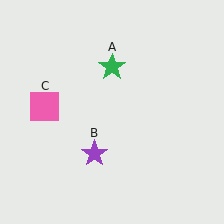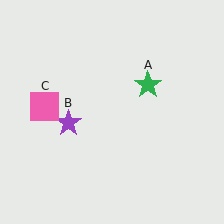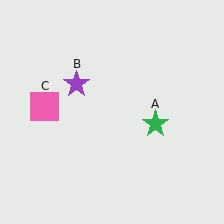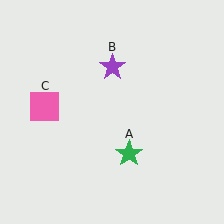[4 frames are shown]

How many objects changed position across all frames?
2 objects changed position: green star (object A), purple star (object B).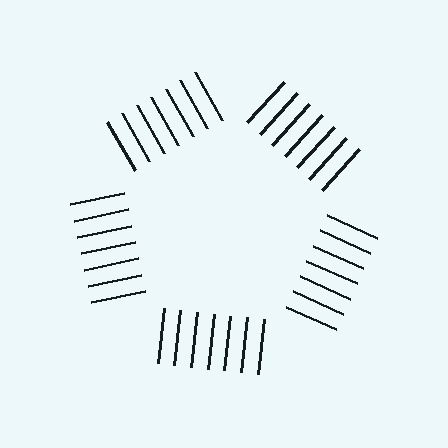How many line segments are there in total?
35 — 7 along each of the 5 edges.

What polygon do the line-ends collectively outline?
An illusory pentagon — the line segments terminate on its edges but no continuous stroke is drawn.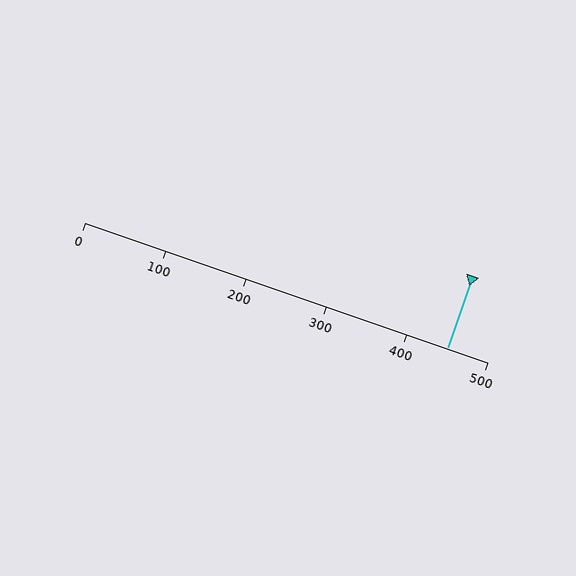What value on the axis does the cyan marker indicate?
The marker indicates approximately 450.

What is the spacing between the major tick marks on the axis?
The major ticks are spaced 100 apart.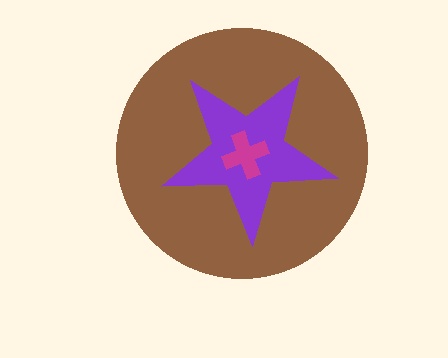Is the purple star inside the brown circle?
Yes.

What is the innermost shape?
The magenta cross.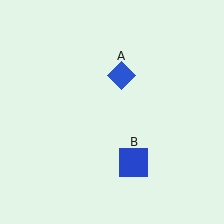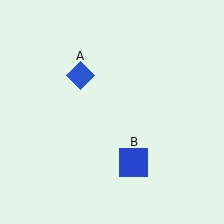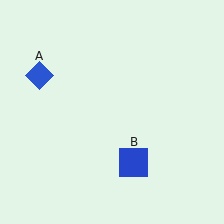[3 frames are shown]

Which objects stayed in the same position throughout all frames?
Blue square (object B) remained stationary.